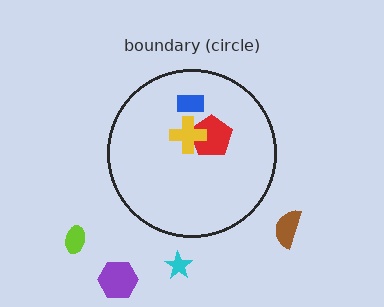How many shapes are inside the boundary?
3 inside, 4 outside.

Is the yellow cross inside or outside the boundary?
Inside.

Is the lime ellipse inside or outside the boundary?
Outside.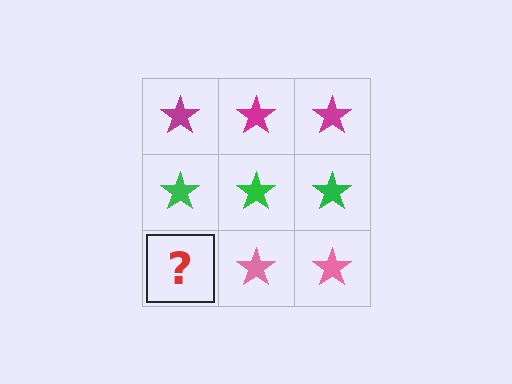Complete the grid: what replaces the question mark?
The question mark should be replaced with a pink star.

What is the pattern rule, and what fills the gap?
The rule is that each row has a consistent color. The gap should be filled with a pink star.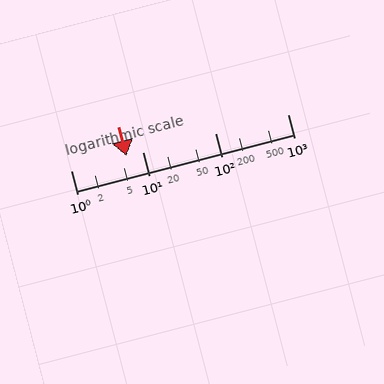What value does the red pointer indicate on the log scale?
The pointer indicates approximately 5.9.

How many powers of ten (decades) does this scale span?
The scale spans 3 decades, from 1 to 1000.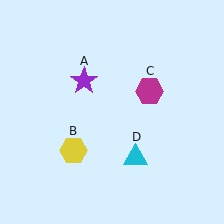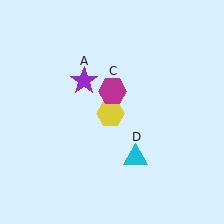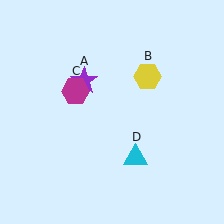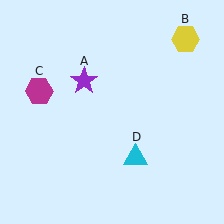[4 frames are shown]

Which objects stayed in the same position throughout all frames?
Purple star (object A) and cyan triangle (object D) remained stationary.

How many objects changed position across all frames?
2 objects changed position: yellow hexagon (object B), magenta hexagon (object C).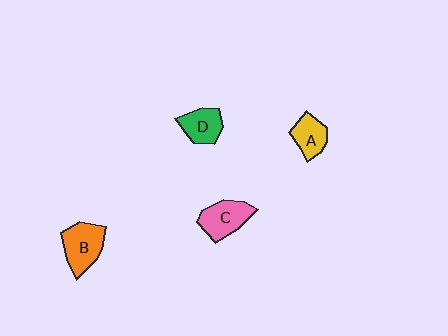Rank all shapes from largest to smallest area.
From largest to smallest: B (orange), C (pink), D (green), A (yellow).